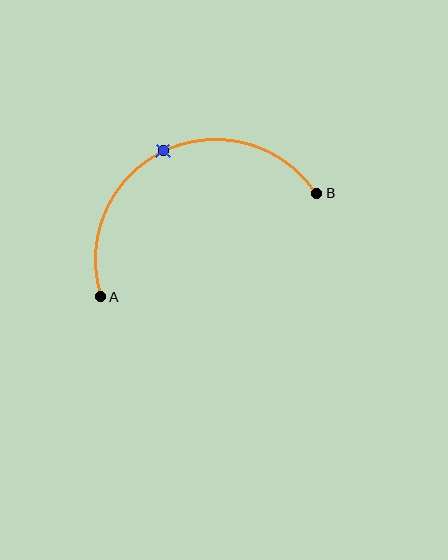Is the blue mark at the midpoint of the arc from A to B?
Yes. The blue mark lies on the arc at equal arc-length from both A and B — it is the arc midpoint.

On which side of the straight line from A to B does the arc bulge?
The arc bulges above the straight line connecting A and B.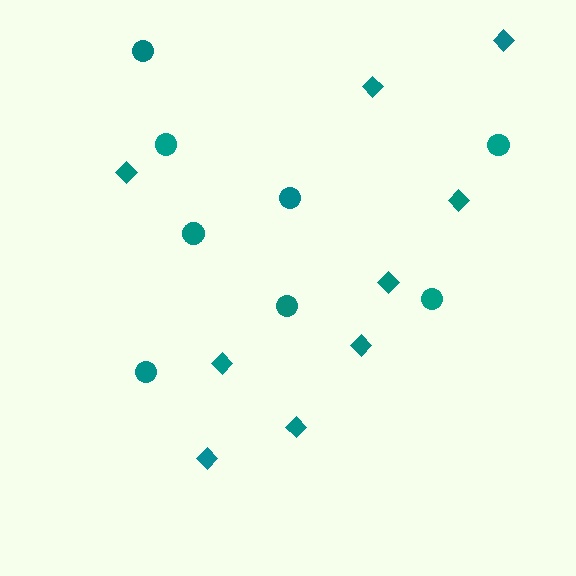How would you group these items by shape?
There are 2 groups: one group of circles (8) and one group of diamonds (9).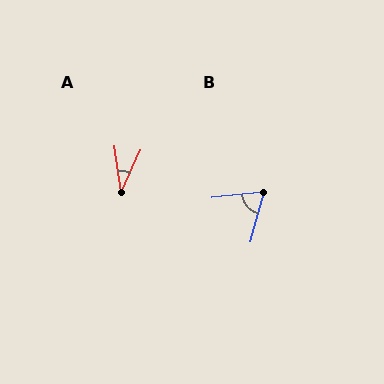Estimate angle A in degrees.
Approximately 33 degrees.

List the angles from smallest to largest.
A (33°), B (68°).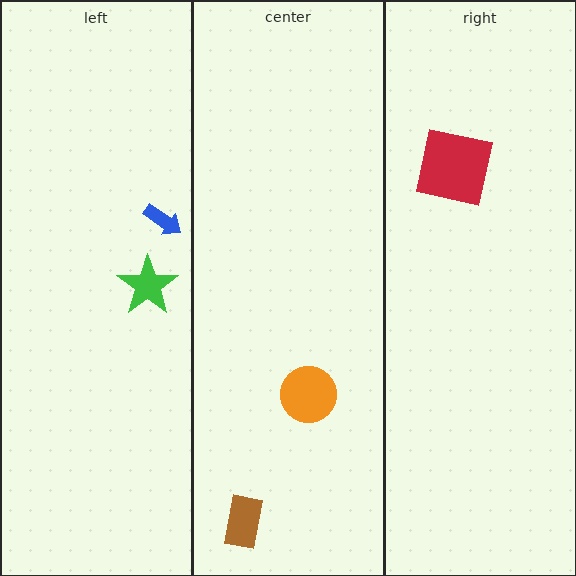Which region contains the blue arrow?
The left region.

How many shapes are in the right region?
1.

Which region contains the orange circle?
The center region.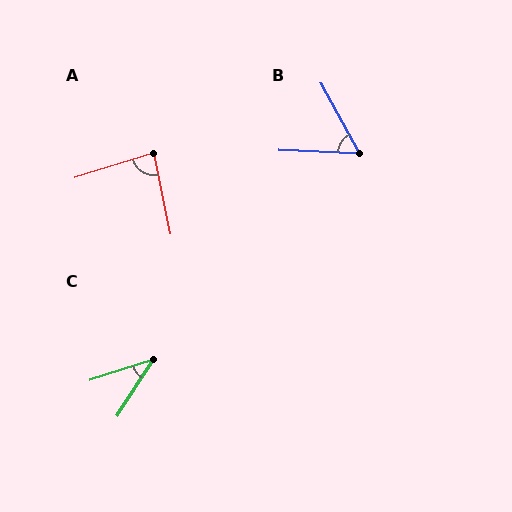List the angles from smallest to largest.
C (40°), B (59°), A (85°).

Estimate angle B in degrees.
Approximately 59 degrees.